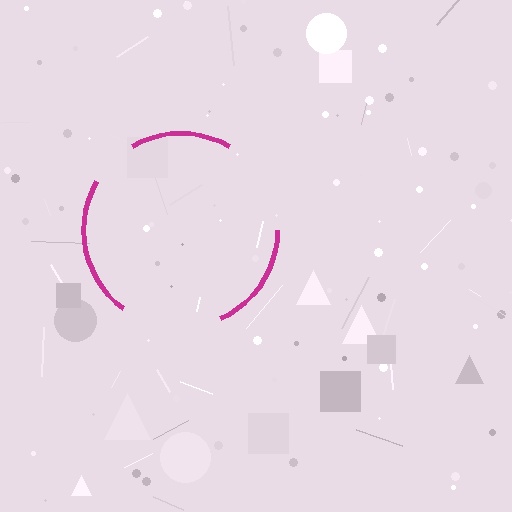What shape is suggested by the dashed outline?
The dashed outline suggests a circle.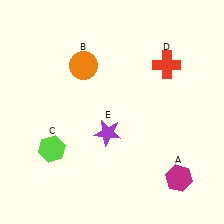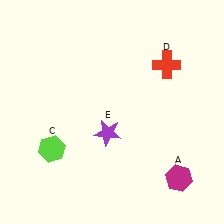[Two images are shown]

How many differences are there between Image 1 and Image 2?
There is 1 difference between the two images.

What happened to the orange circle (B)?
The orange circle (B) was removed in Image 2. It was in the top-left area of Image 1.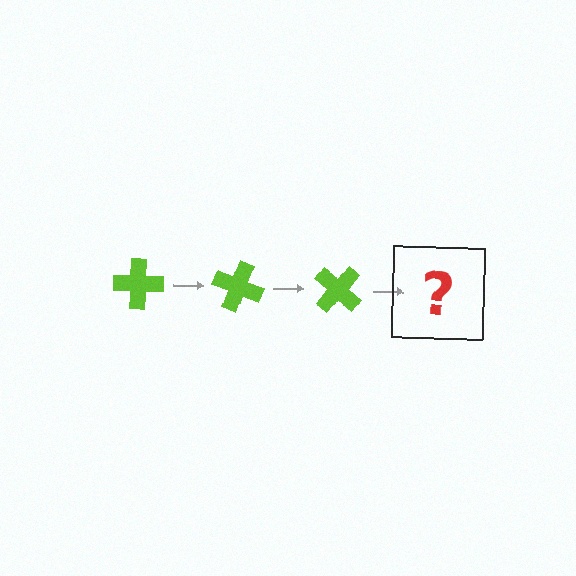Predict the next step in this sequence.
The next step is a lime cross rotated 60 degrees.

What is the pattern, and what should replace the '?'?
The pattern is that the cross rotates 20 degrees each step. The '?' should be a lime cross rotated 60 degrees.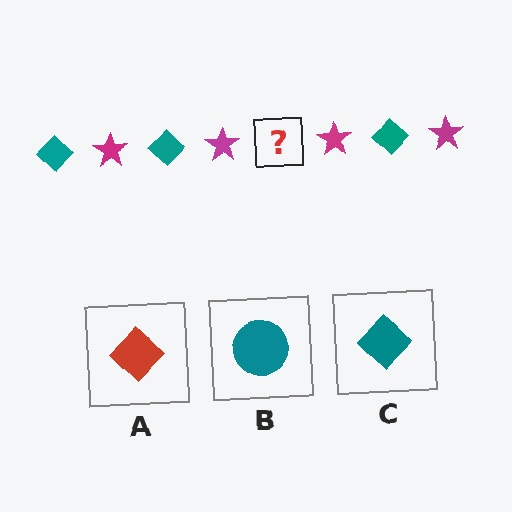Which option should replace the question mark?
Option C.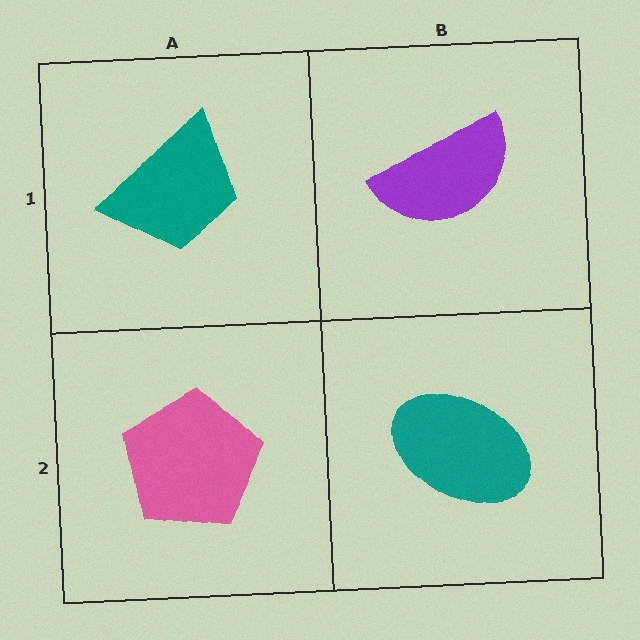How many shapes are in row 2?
2 shapes.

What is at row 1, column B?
A purple semicircle.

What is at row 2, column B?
A teal ellipse.